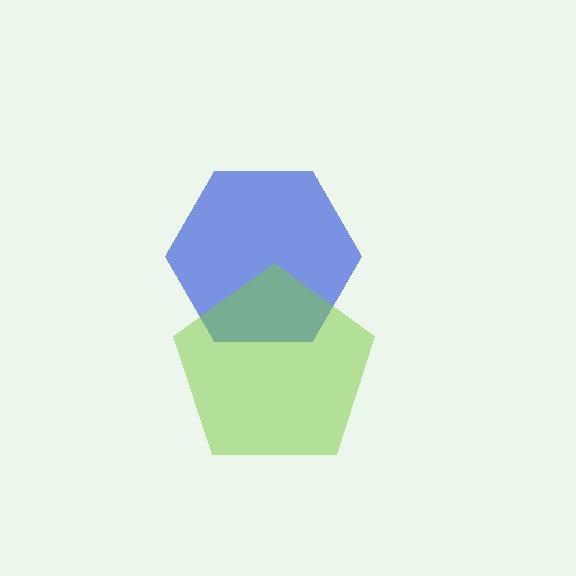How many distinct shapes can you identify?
There are 2 distinct shapes: a blue hexagon, a lime pentagon.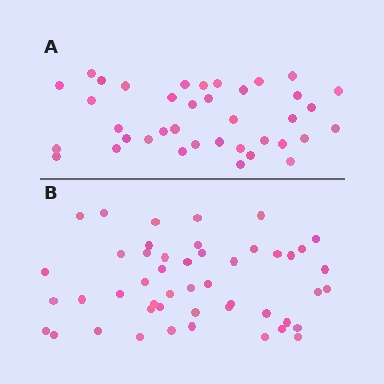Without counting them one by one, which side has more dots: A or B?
Region B (the bottom region) has more dots.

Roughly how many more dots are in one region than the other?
Region B has roughly 10 or so more dots than region A.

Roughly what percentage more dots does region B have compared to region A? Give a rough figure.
About 25% more.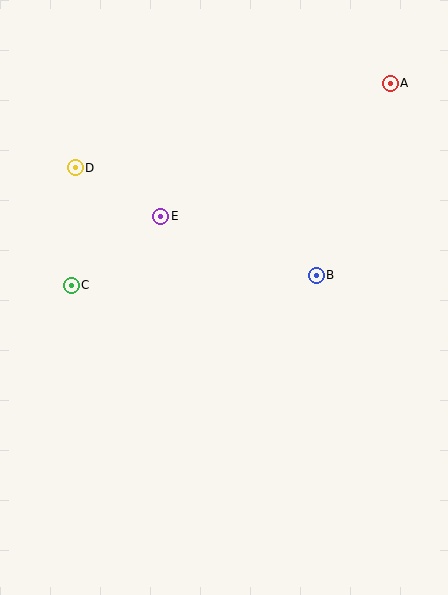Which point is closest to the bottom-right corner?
Point B is closest to the bottom-right corner.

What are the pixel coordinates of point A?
Point A is at (390, 83).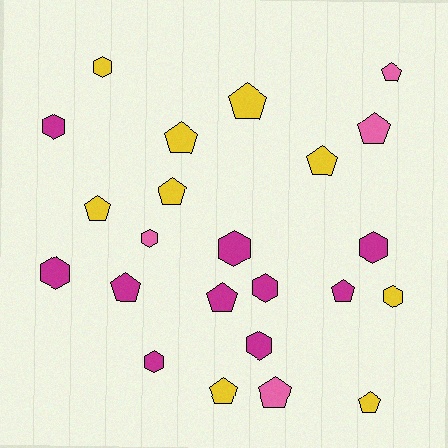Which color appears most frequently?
Magenta, with 10 objects.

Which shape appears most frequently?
Pentagon, with 13 objects.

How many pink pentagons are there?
There are 3 pink pentagons.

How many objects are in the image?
There are 23 objects.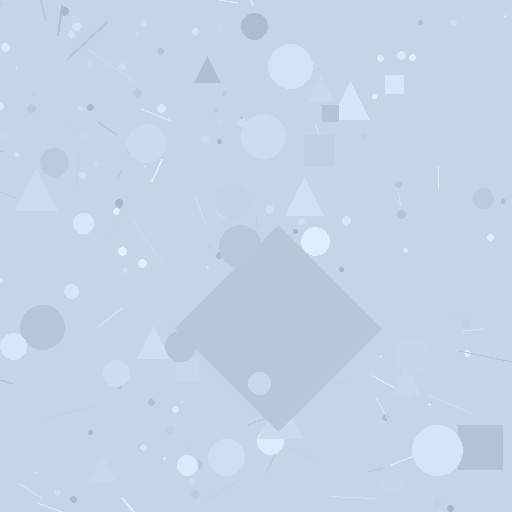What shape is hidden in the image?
A diamond is hidden in the image.